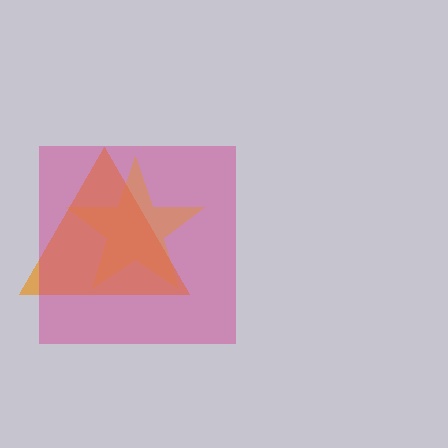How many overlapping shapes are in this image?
There are 3 overlapping shapes in the image.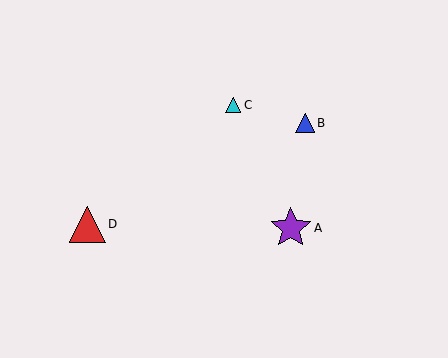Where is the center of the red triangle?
The center of the red triangle is at (87, 224).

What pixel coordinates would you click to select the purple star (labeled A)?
Click at (291, 228) to select the purple star A.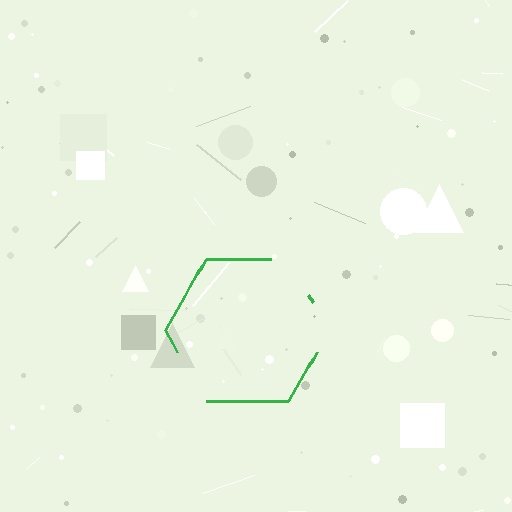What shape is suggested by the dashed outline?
The dashed outline suggests a hexagon.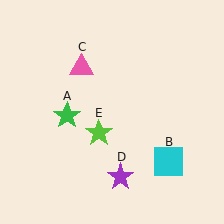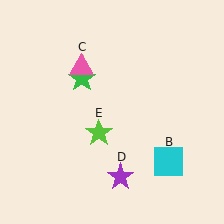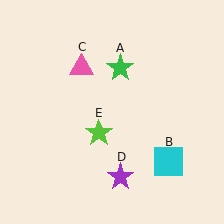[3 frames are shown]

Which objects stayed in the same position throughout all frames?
Cyan square (object B) and pink triangle (object C) and purple star (object D) and lime star (object E) remained stationary.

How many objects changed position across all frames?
1 object changed position: green star (object A).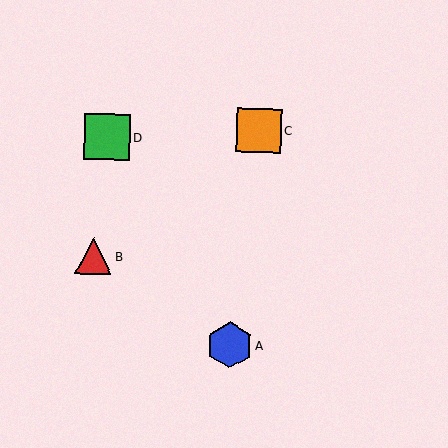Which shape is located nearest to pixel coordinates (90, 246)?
The red triangle (labeled B) at (93, 256) is nearest to that location.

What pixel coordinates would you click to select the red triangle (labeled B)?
Click at (93, 256) to select the red triangle B.